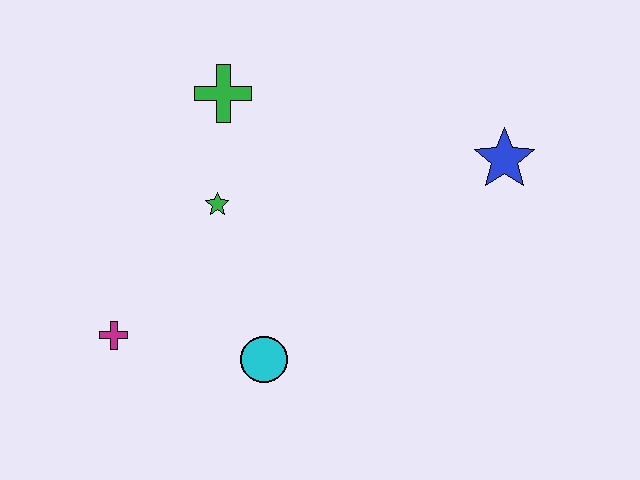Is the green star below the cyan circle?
No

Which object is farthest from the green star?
The blue star is farthest from the green star.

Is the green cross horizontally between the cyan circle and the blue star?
No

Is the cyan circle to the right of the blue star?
No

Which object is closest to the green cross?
The green star is closest to the green cross.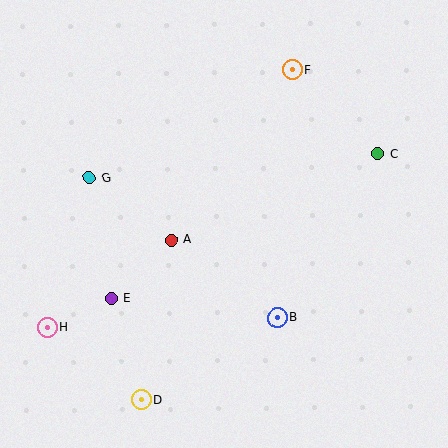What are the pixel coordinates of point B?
Point B is at (277, 318).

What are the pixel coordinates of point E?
Point E is at (111, 299).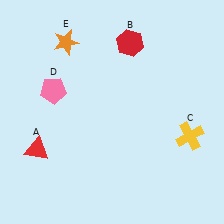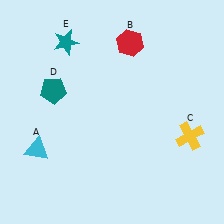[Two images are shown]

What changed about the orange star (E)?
In Image 1, E is orange. In Image 2, it changed to teal.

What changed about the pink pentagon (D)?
In Image 1, D is pink. In Image 2, it changed to teal.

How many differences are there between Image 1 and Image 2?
There are 3 differences between the two images.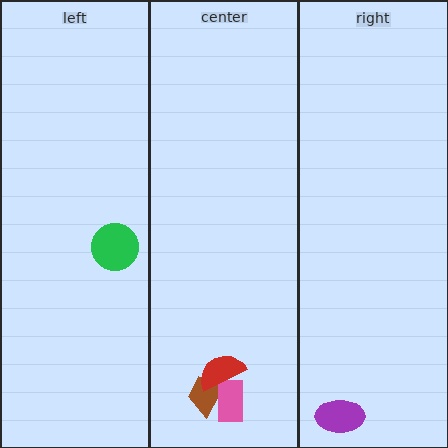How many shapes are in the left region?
1.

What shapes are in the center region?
The brown trapezoid, the pink rectangle, the red semicircle.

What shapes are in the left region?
The green circle.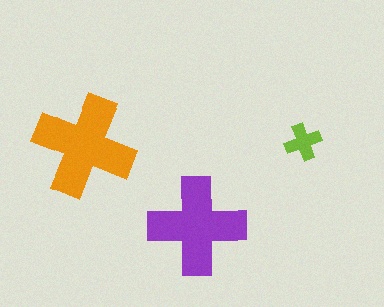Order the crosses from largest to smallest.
the orange one, the purple one, the lime one.